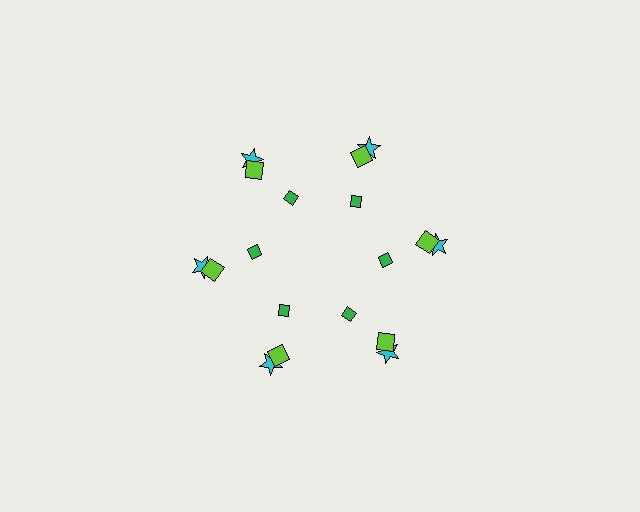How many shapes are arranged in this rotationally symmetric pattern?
There are 18 shapes, arranged in 6 groups of 3.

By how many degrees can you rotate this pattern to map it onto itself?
The pattern maps onto itself every 60 degrees of rotation.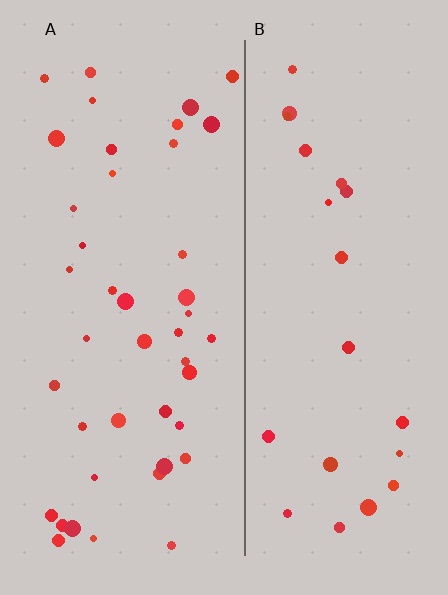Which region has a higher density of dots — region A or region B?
A (the left).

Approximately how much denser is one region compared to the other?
Approximately 1.9× — region A over region B.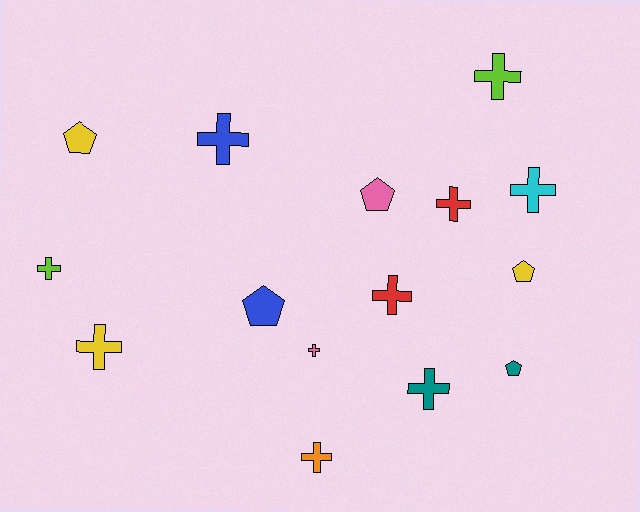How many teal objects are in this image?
There are 2 teal objects.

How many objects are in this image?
There are 15 objects.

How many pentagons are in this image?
There are 5 pentagons.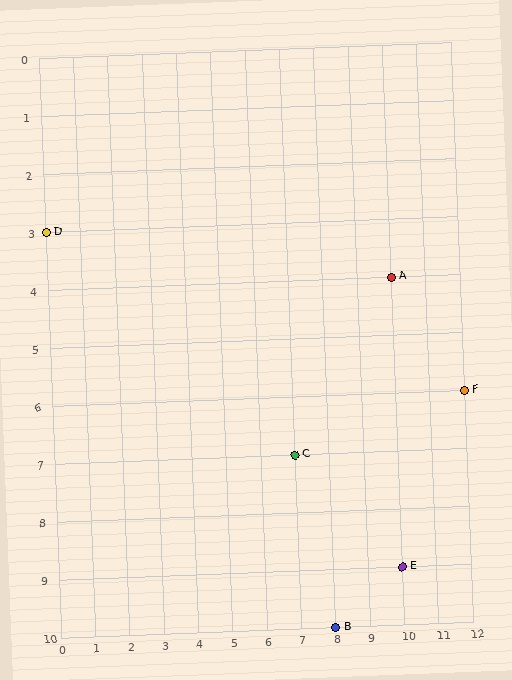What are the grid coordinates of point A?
Point A is at grid coordinates (10, 4).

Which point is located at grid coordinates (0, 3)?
Point D is at (0, 3).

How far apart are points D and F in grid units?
Points D and F are 12 columns and 3 rows apart (about 12.4 grid units diagonally).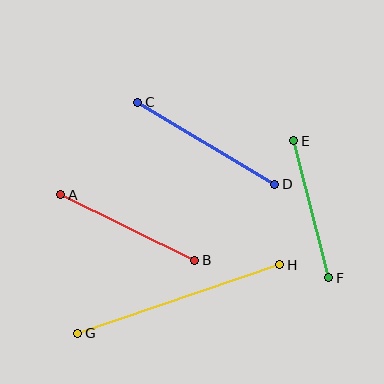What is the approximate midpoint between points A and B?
The midpoint is at approximately (128, 227) pixels.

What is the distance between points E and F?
The distance is approximately 142 pixels.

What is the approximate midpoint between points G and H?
The midpoint is at approximately (179, 299) pixels.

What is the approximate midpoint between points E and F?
The midpoint is at approximately (311, 209) pixels.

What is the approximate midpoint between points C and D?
The midpoint is at approximately (206, 143) pixels.